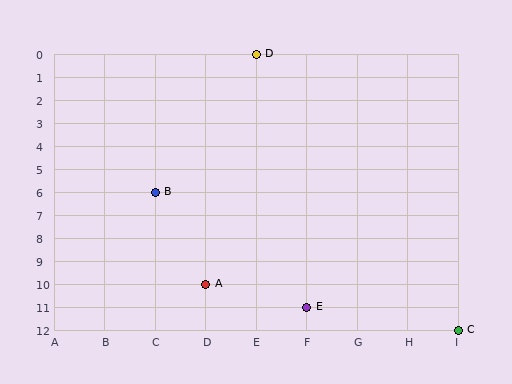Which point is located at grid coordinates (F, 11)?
Point E is at (F, 11).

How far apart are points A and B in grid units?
Points A and B are 1 column and 4 rows apart (about 4.1 grid units diagonally).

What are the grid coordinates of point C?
Point C is at grid coordinates (I, 12).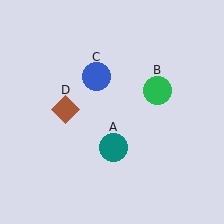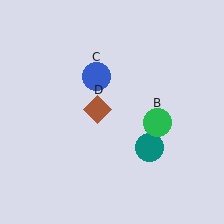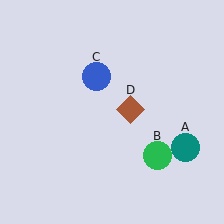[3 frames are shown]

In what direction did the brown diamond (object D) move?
The brown diamond (object D) moved right.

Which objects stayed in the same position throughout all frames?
Blue circle (object C) remained stationary.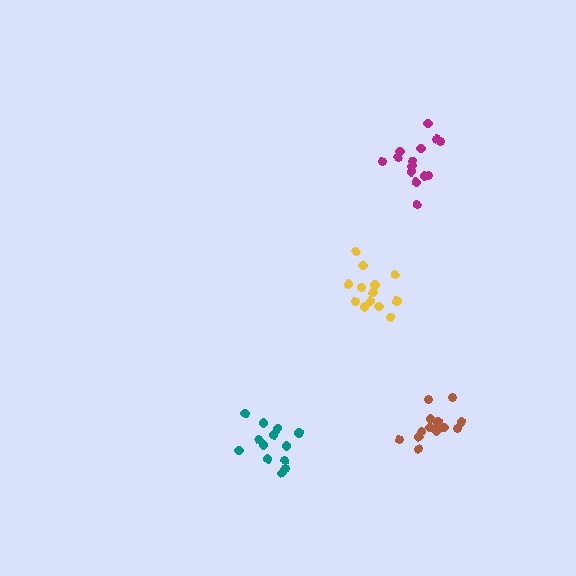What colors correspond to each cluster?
The clusters are colored: brown, teal, yellow, magenta.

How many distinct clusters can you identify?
There are 4 distinct clusters.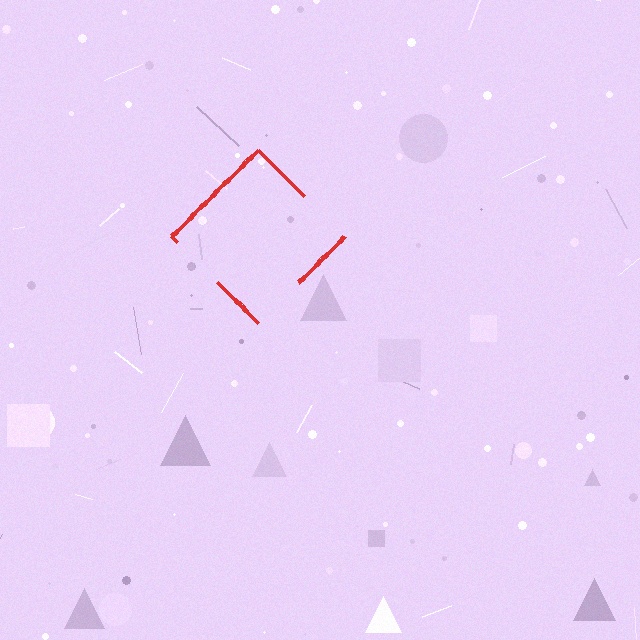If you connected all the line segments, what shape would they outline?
They would outline a diamond.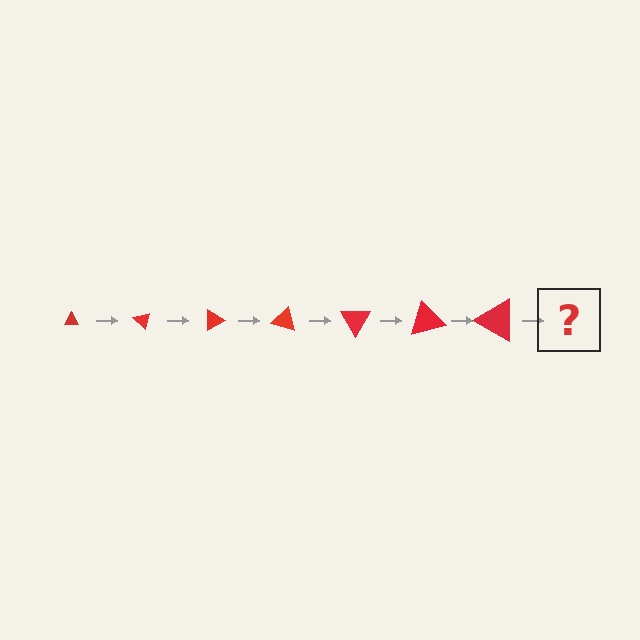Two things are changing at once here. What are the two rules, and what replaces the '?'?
The two rules are that the triangle grows larger each step and it rotates 45 degrees each step. The '?' should be a triangle, larger than the previous one and rotated 315 degrees from the start.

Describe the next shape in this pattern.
It should be a triangle, larger than the previous one and rotated 315 degrees from the start.